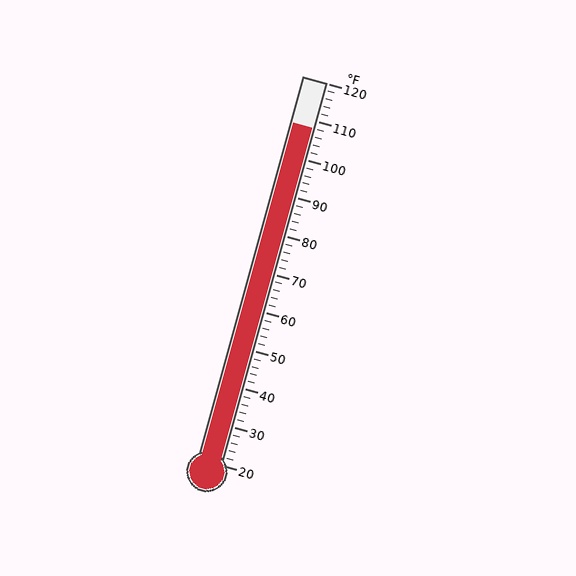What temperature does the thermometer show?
The thermometer shows approximately 108°F.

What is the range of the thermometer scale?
The thermometer scale ranges from 20°F to 120°F.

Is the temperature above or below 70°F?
The temperature is above 70°F.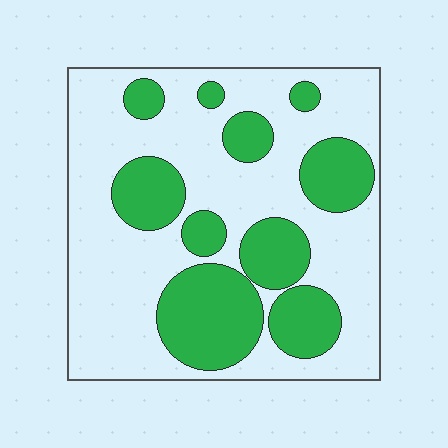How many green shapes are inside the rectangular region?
10.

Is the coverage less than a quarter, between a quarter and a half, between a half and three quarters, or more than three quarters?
Between a quarter and a half.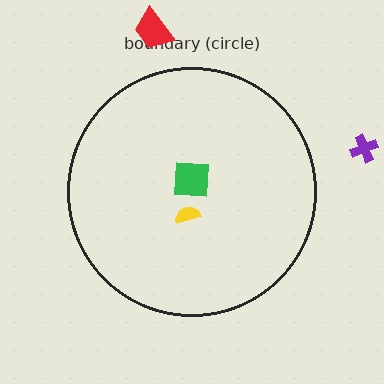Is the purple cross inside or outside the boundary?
Outside.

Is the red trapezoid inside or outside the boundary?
Outside.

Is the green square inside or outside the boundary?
Inside.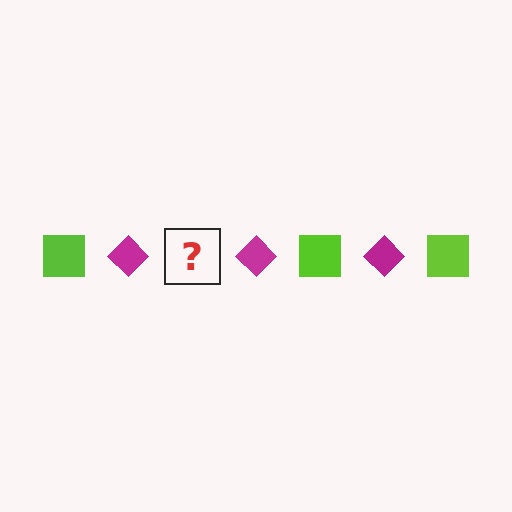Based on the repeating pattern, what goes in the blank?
The blank should be a lime square.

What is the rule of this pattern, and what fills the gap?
The rule is that the pattern alternates between lime square and magenta diamond. The gap should be filled with a lime square.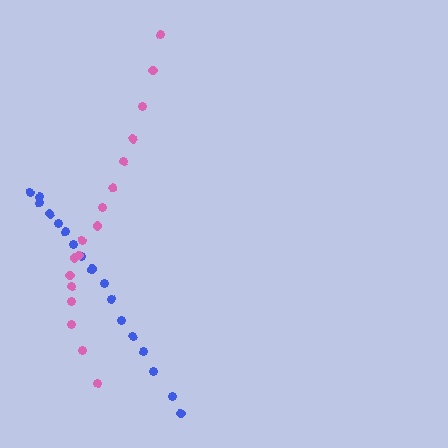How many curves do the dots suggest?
There are 2 distinct paths.